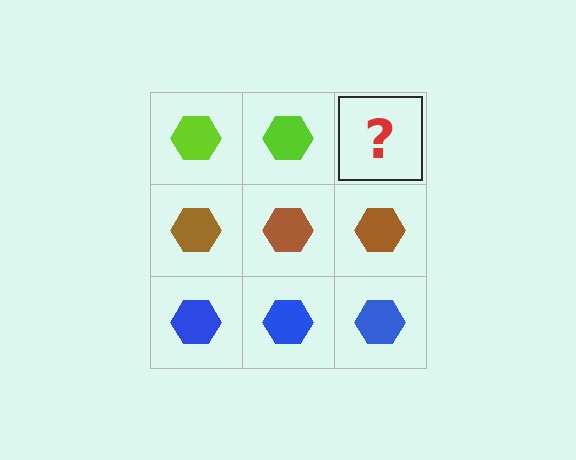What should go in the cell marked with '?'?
The missing cell should contain a lime hexagon.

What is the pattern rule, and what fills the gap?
The rule is that each row has a consistent color. The gap should be filled with a lime hexagon.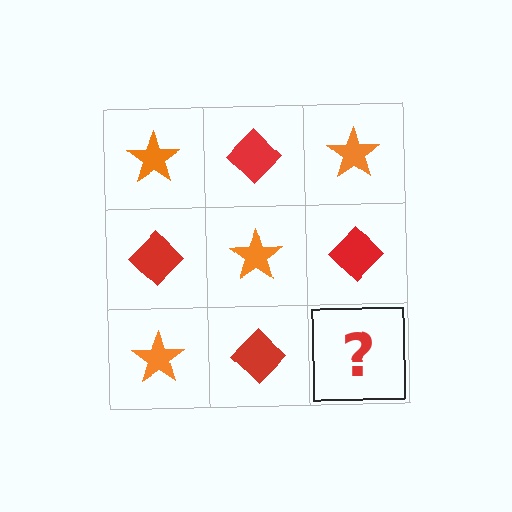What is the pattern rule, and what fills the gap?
The rule is that it alternates orange star and red diamond in a checkerboard pattern. The gap should be filled with an orange star.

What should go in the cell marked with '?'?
The missing cell should contain an orange star.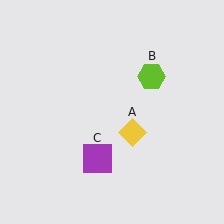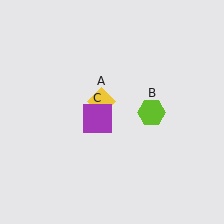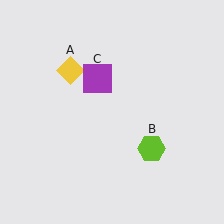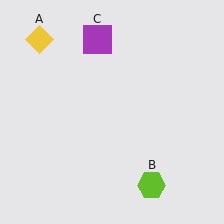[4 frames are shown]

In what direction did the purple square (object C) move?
The purple square (object C) moved up.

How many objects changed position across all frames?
3 objects changed position: yellow diamond (object A), lime hexagon (object B), purple square (object C).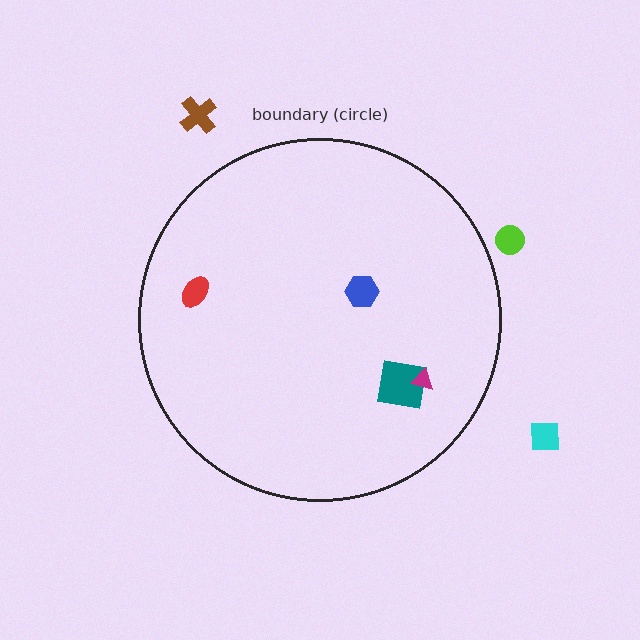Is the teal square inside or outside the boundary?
Inside.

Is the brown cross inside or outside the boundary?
Outside.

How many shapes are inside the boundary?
4 inside, 3 outside.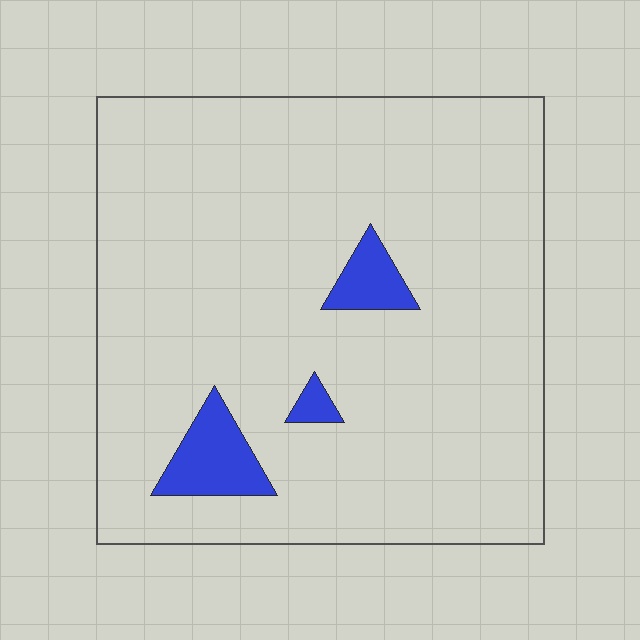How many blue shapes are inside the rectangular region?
3.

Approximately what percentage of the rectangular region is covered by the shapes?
Approximately 5%.